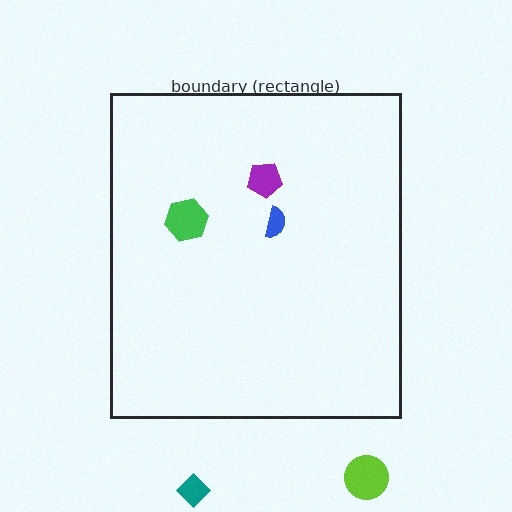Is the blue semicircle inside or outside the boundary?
Inside.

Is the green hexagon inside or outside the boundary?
Inside.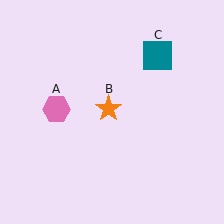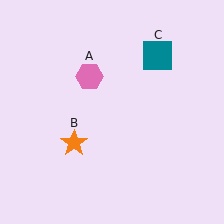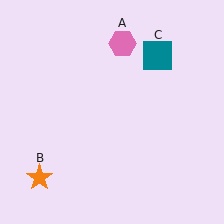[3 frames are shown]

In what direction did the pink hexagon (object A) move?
The pink hexagon (object A) moved up and to the right.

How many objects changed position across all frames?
2 objects changed position: pink hexagon (object A), orange star (object B).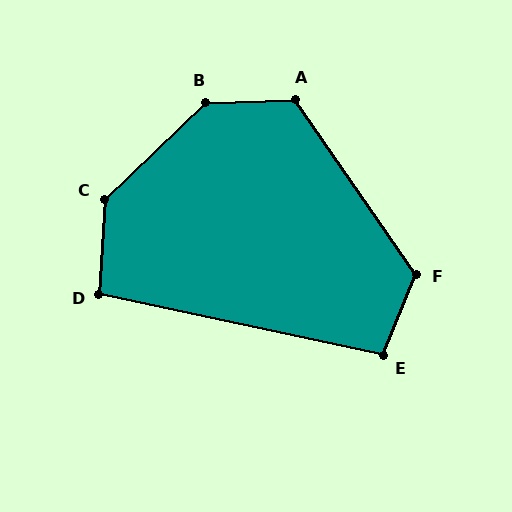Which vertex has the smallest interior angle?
D, at approximately 99 degrees.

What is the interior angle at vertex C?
Approximately 137 degrees (obtuse).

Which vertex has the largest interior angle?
B, at approximately 138 degrees.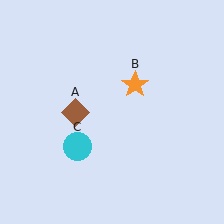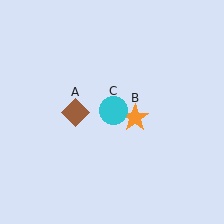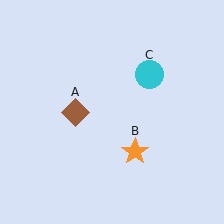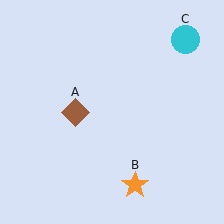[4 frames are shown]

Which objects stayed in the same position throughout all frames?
Brown diamond (object A) remained stationary.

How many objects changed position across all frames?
2 objects changed position: orange star (object B), cyan circle (object C).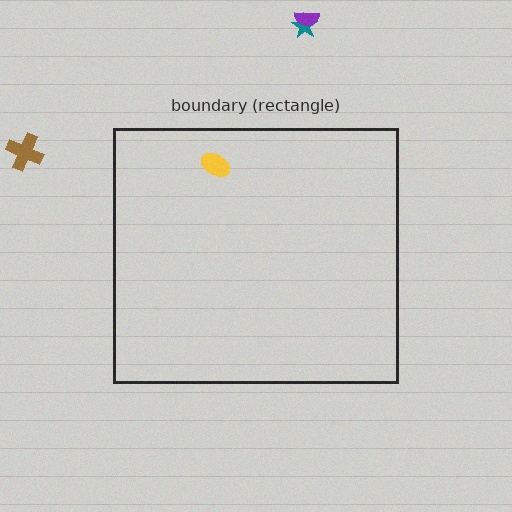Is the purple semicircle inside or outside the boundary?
Outside.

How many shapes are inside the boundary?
1 inside, 3 outside.